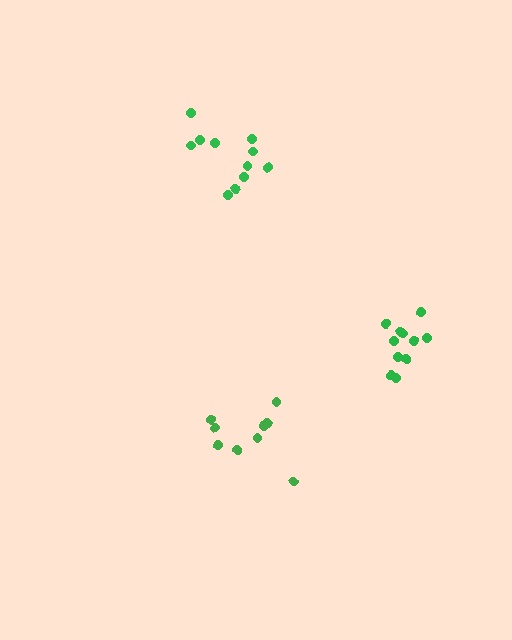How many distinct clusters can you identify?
There are 3 distinct clusters.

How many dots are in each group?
Group 1: 9 dots, Group 2: 11 dots, Group 3: 12 dots (32 total).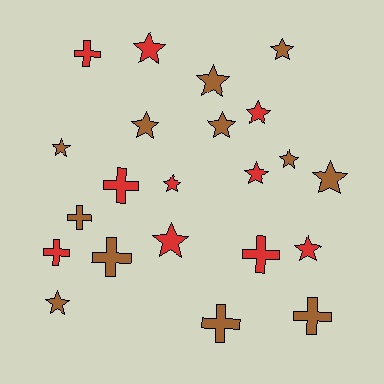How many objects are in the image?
There are 22 objects.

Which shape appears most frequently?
Star, with 14 objects.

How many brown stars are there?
There are 8 brown stars.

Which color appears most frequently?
Brown, with 12 objects.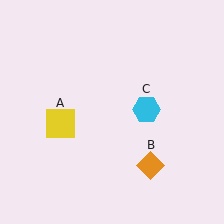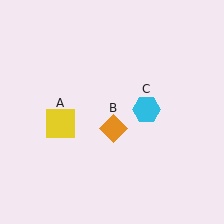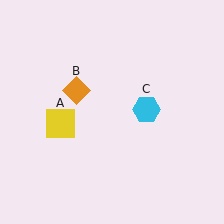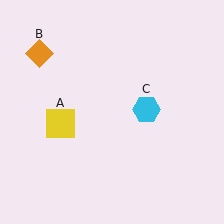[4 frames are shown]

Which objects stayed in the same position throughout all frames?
Yellow square (object A) and cyan hexagon (object C) remained stationary.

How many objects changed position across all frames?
1 object changed position: orange diamond (object B).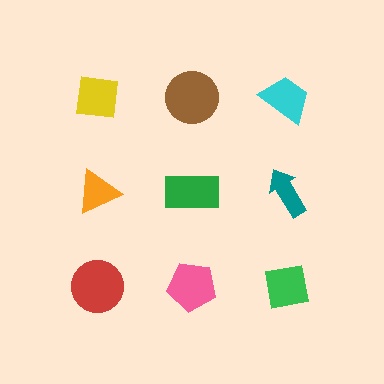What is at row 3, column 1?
A red circle.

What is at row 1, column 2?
A brown circle.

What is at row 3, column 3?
A green square.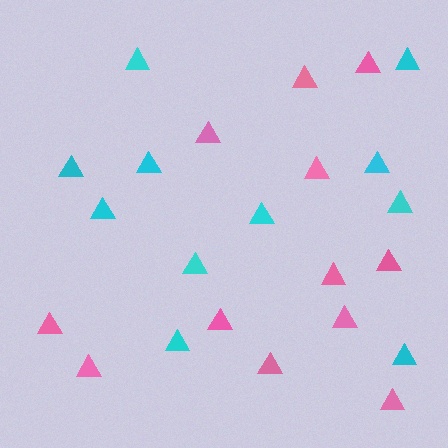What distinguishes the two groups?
There are 2 groups: one group of cyan triangles (11) and one group of pink triangles (12).